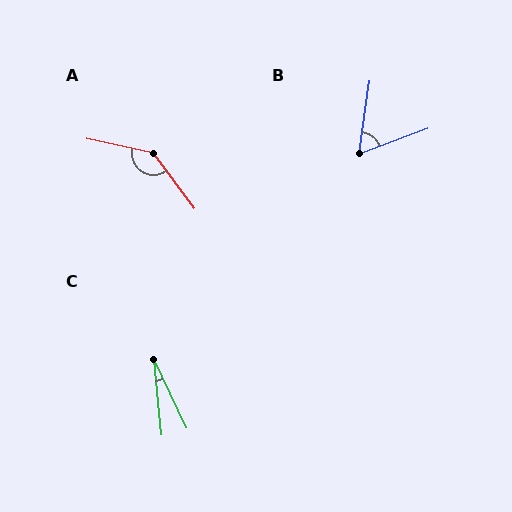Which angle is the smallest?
C, at approximately 20 degrees.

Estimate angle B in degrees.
Approximately 61 degrees.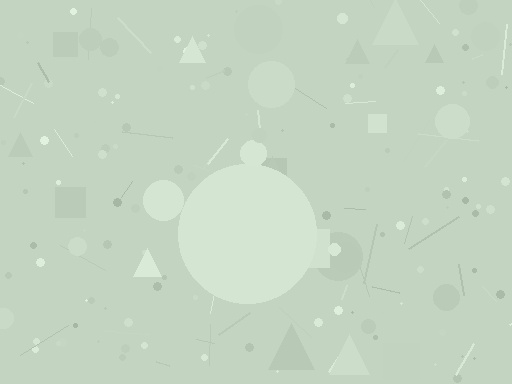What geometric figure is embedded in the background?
A circle is embedded in the background.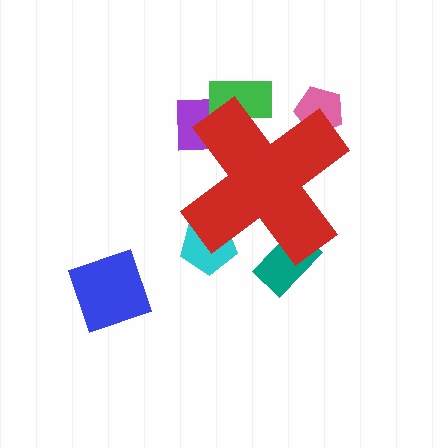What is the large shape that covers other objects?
A red cross.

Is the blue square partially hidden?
No, the blue square is fully visible.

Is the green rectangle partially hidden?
Yes, the green rectangle is partially hidden behind the red cross.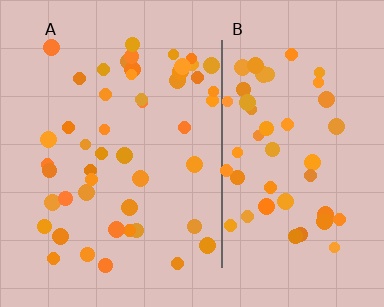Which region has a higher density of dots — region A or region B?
B (the right).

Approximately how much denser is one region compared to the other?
Approximately 1.0× — region B over region A.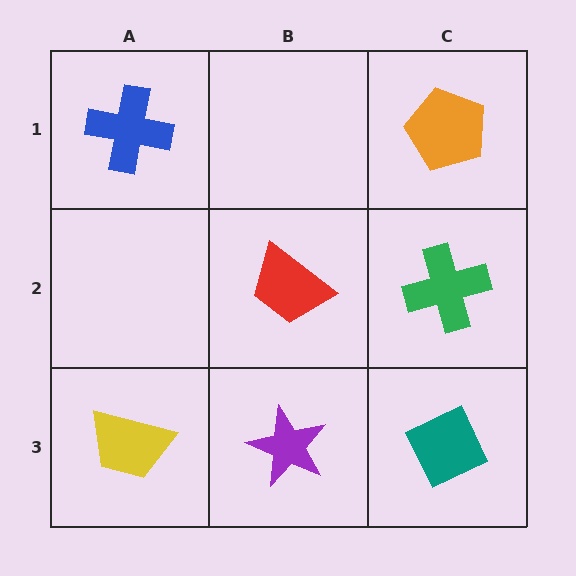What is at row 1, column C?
An orange pentagon.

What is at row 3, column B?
A purple star.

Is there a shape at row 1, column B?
No, that cell is empty.